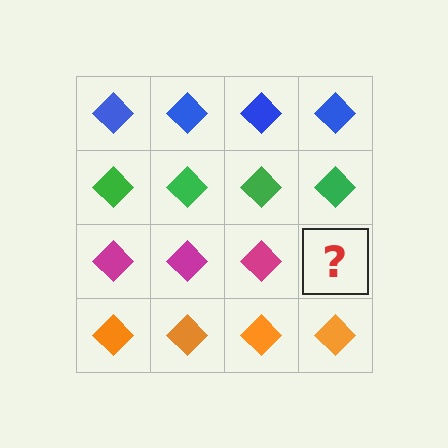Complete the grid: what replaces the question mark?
The question mark should be replaced with a magenta diamond.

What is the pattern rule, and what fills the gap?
The rule is that each row has a consistent color. The gap should be filled with a magenta diamond.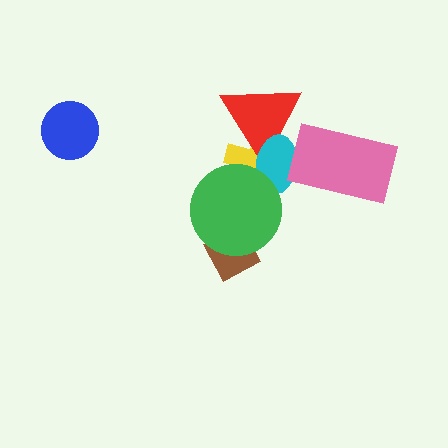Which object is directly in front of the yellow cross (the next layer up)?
The red triangle is directly in front of the yellow cross.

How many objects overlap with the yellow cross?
3 objects overlap with the yellow cross.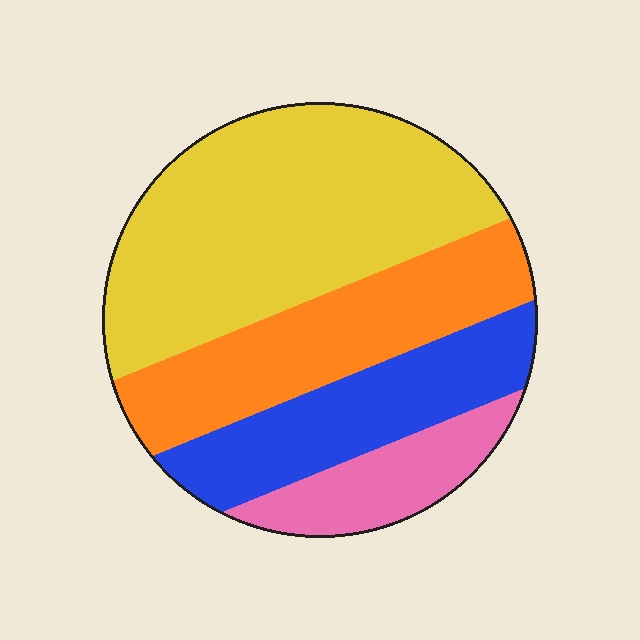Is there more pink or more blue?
Blue.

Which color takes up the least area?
Pink, at roughly 10%.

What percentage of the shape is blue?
Blue covers around 20% of the shape.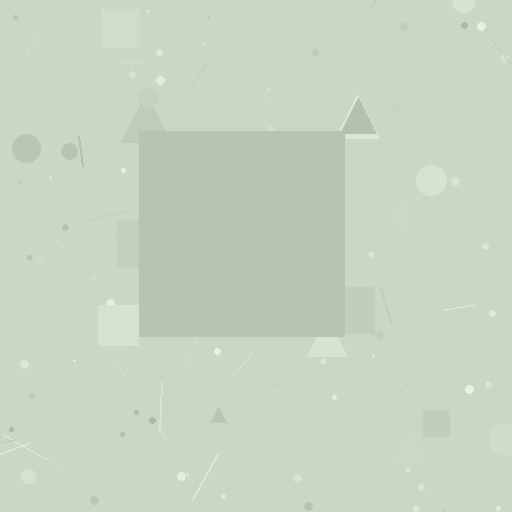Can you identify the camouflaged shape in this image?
The camouflaged shape is a square.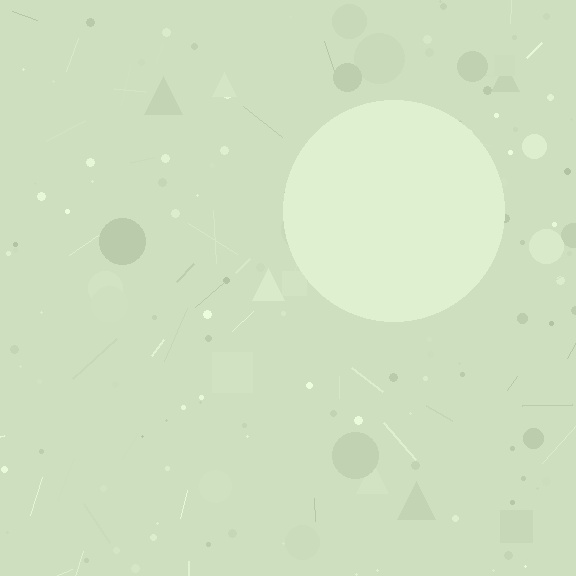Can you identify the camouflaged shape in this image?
The camouflaged shape is a circle.